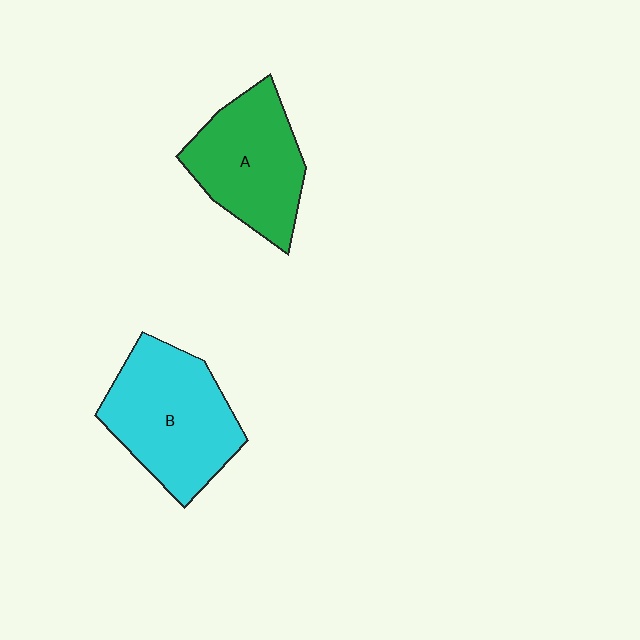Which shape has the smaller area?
Shape A (green).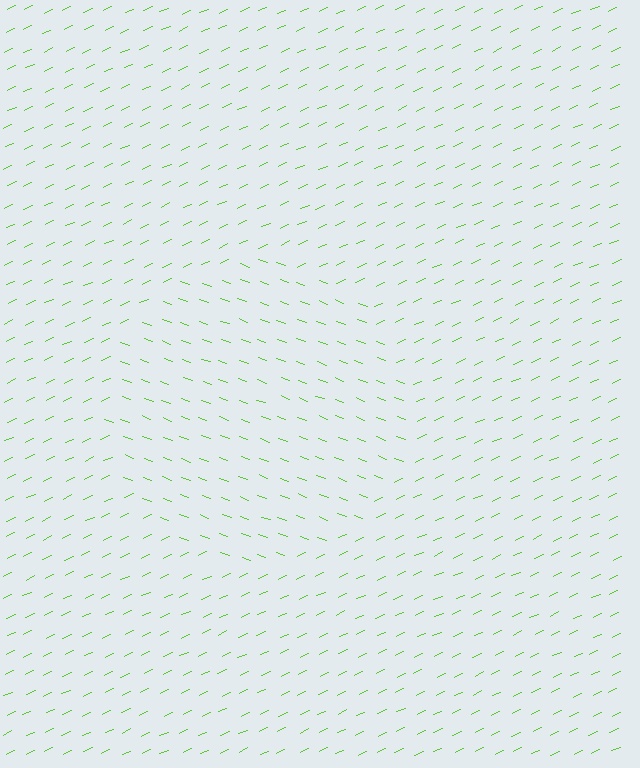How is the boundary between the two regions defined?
The boundary is defined purely by a change in line orientation (approximately 45 degrees difference). All lines are the same color and thickness.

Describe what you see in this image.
The image is filled with small lime line segments. A circle region in the image has lines oriented differently from the surrounding lines, creating a visible texture boundary.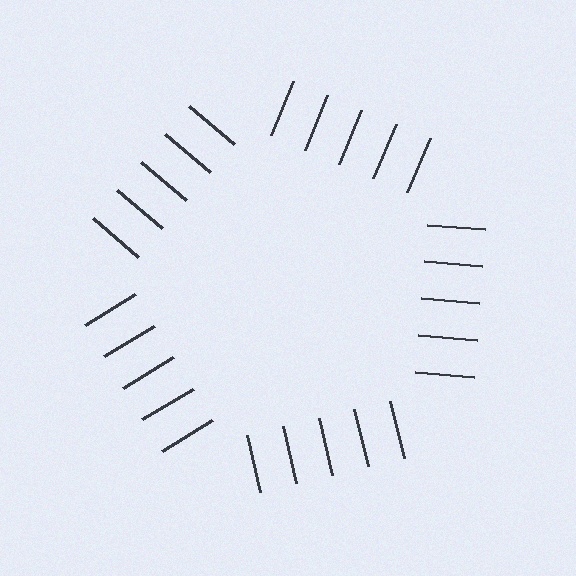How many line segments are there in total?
25 — 5 along each of the 5 edges.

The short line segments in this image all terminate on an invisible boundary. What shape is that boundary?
An illusory pentagon — the line segments terminate on its edges but no continuous stroke is drawn.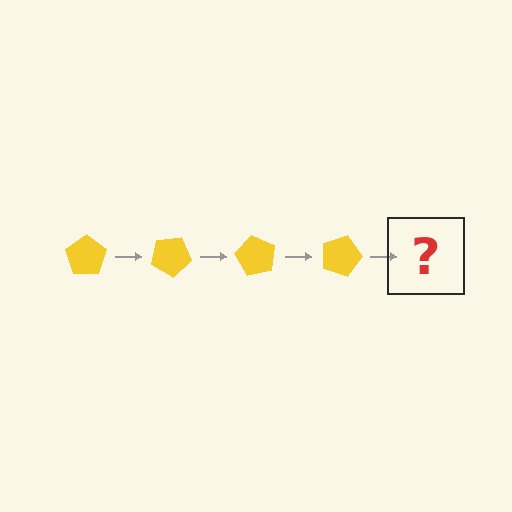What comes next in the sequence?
The next element should be a yellow pentagon rotated 120 degrees.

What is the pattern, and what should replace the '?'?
The pattern is that the pentagon rotates 30 degrees each step. The '?' should be a yellow pentagon rotated 120 degrees.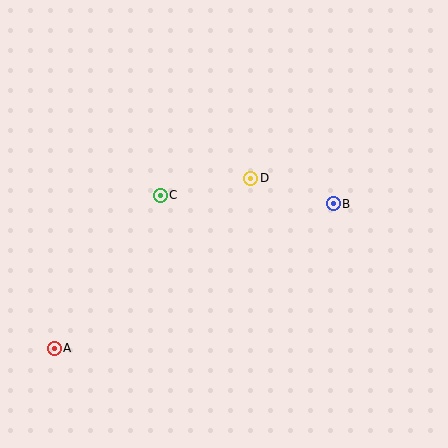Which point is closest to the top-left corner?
Point C is closest to the top-left corner.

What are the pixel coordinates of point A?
Point A is at (54, 348).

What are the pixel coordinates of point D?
Point D is at (251, 178).